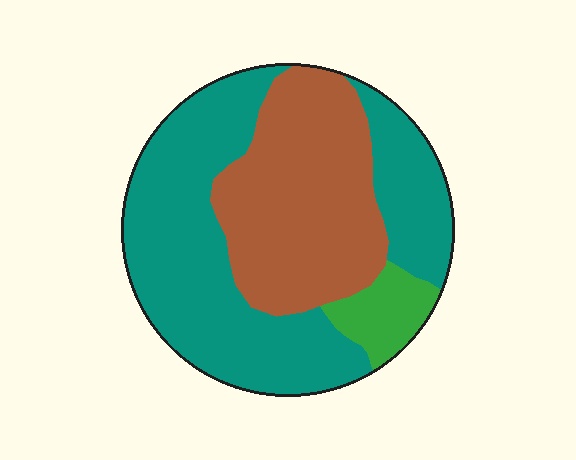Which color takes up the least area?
Green, at roughly 10%.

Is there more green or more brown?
Brown.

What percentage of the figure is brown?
Brown takes up about three eighths (3/8) of the figure.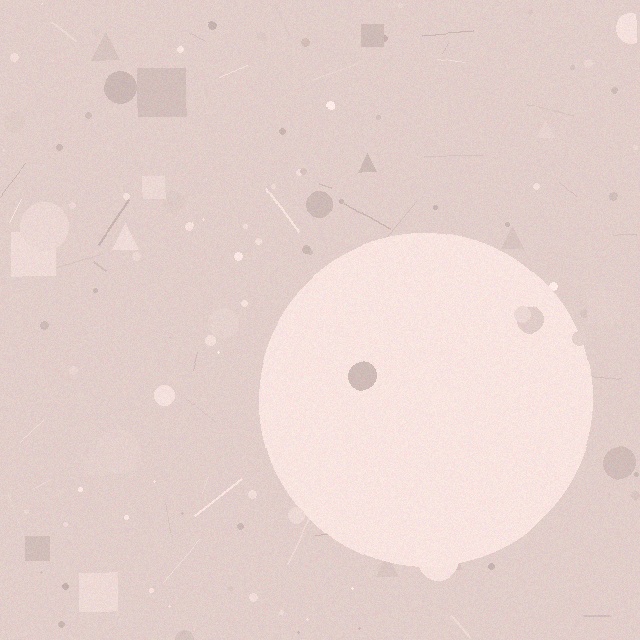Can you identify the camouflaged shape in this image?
The camouflaged shape is a circle.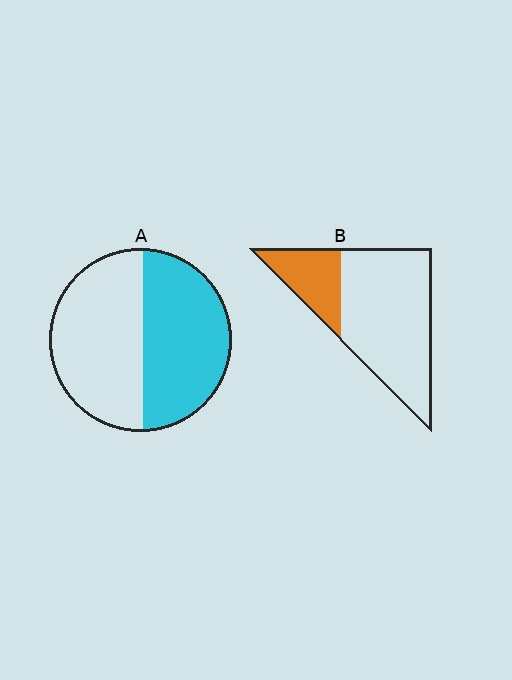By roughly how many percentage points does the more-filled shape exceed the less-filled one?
By roughly 25 percentage points (A over B).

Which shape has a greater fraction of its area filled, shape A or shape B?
Shape A.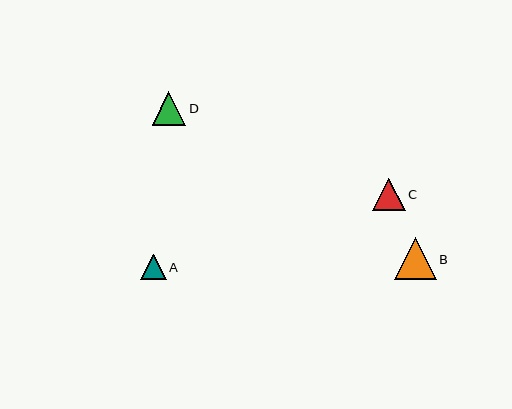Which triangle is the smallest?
Triangle A is the smallest with a size of approximately 25 pixels.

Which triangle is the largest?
Triangle B is the largest with a size of approximately 42 pixels.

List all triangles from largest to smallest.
From largest to smallest: B, D, C, A.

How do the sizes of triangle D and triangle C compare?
Triangle D and triangle C are approximately the same size.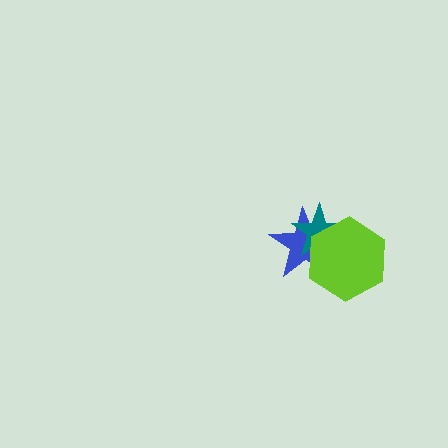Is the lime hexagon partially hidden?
No, no other shape covers it.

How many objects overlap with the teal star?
2 objects overlap with the teal star.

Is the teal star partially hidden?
Yes, it is partially covered by another shape.